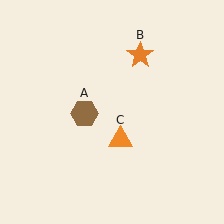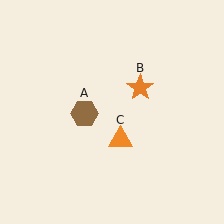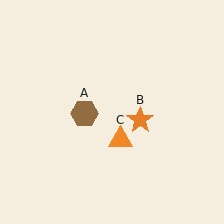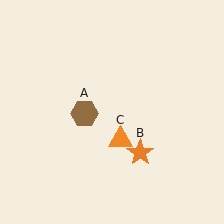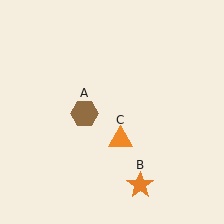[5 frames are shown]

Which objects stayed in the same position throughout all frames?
Brown hexagon (object A) and orange triangle (object C) remained stationary.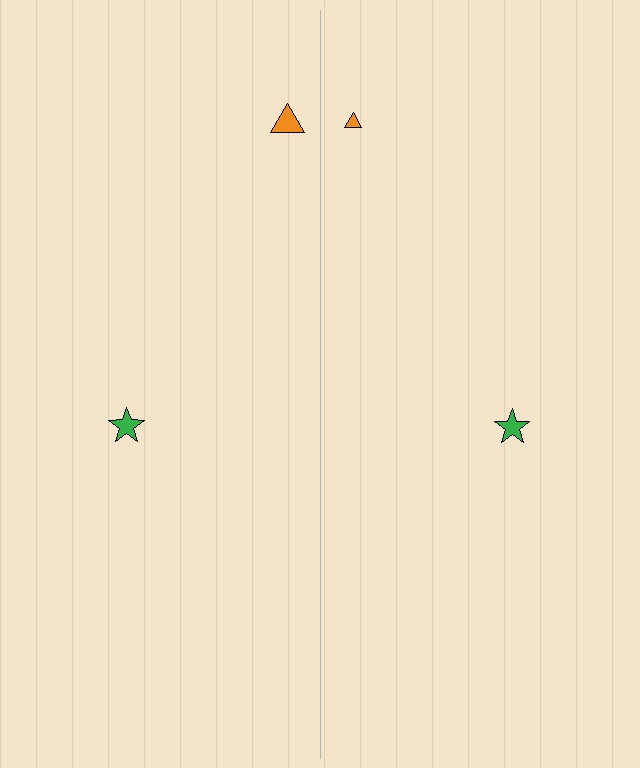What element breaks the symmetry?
The orange triangle on the right side has a different size than its mirror counterpart.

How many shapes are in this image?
There are 4 shapes in this image.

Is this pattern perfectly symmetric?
No, the pattern is not perfectly symmetric. The orange triangle on the right side has a different size than its mirror counterpart.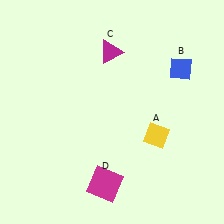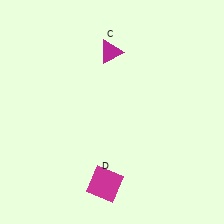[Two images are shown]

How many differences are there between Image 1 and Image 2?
There are 2 differences between the two images.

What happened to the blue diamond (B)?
The blue diamond (B) was removed in Image 2. It was in the top-right area of Image 1.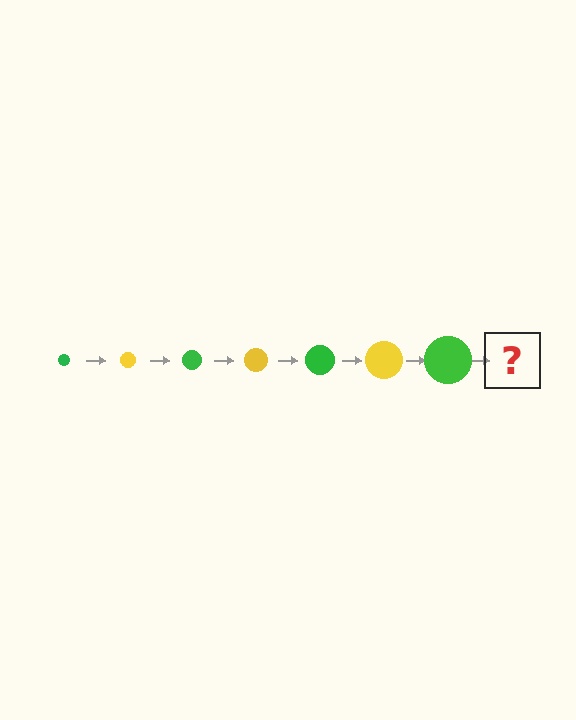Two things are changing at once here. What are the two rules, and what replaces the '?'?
The two rules are that the circle grows larger each step and the color cycles through green and yellow. The '?' should be a yellow circle, larger than the previous one.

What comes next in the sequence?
The next element should be a yellow circle, larger than the previous one.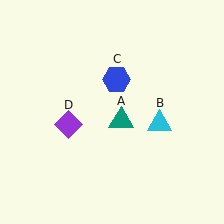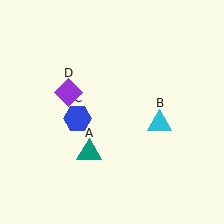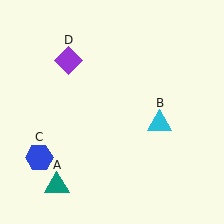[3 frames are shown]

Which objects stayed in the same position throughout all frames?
Cyan triangle (object B) remained stationary.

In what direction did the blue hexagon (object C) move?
The blue hexagon (object C) moved down and to the left.